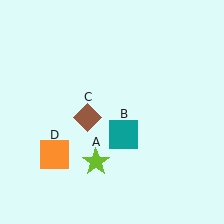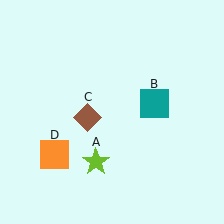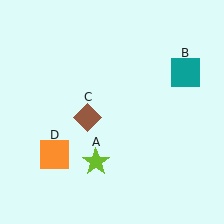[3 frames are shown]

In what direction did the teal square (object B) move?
The teal square (object B) moved up and to the right.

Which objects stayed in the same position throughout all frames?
Lime star (object A) and brown diamond (object C) and orange square (object D) remained stationary.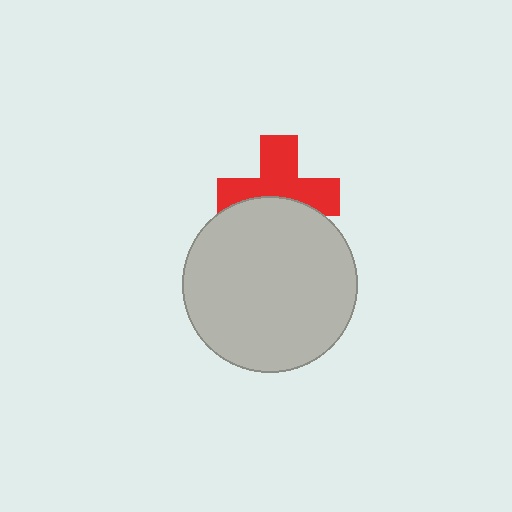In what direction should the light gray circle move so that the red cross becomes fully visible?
The light gray circle should move down. That is the shortest direction to clear the overlap and leave the red cross fully visible.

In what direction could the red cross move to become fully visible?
The red cross could move up. That would shift it out from behind the light gray circle entirely.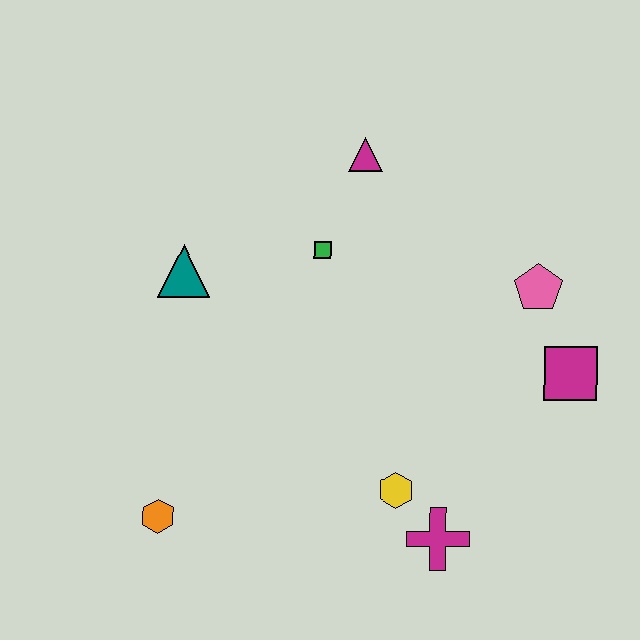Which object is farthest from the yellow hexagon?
The magenta triangle is farthest from the yellow hexagon.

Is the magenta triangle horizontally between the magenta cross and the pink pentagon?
No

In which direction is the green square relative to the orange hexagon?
The green square is above the orange hexagon.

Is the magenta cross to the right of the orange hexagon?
Yes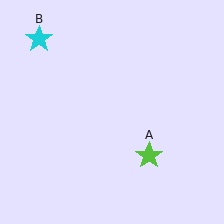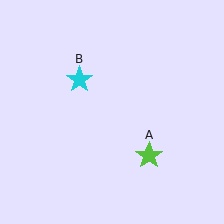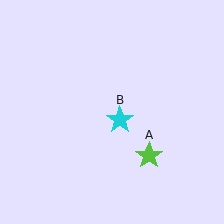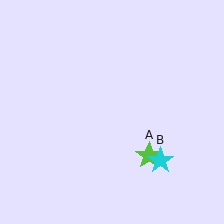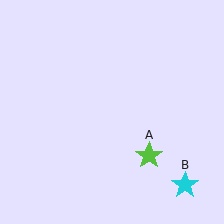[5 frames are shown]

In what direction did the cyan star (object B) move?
The cyan star (object B) moved down and to the right.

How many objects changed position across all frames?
1 object changed position: cyan star (object B).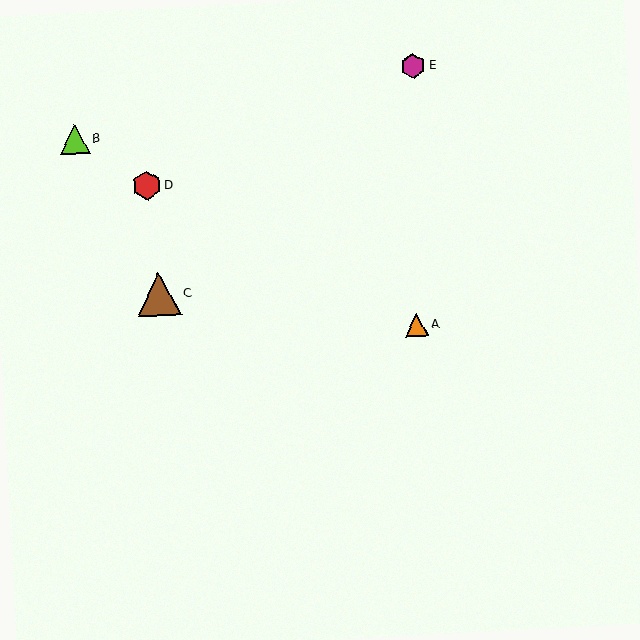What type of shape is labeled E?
Shape E is a magenta hexagon.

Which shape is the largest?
The brown triangle (labeled C) is the largest.